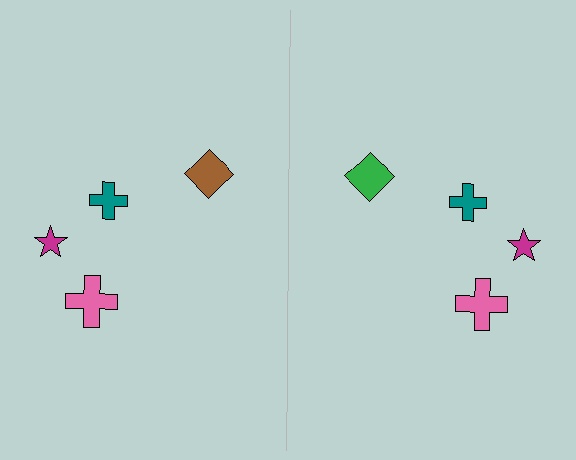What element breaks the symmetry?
The green diamond on the right side breaks the symmetry — its mirror counterpart is brown.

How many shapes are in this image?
There are 8 shapes in this image.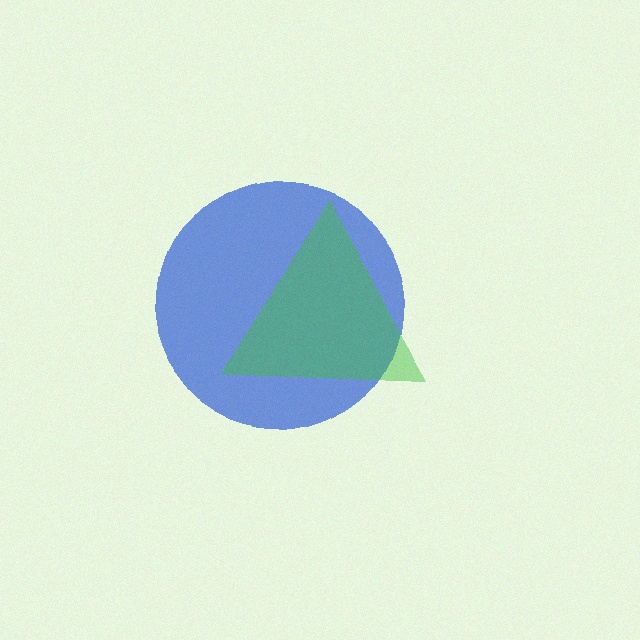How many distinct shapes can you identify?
There are 2 distinct shapes: a blue circle, a green triangle.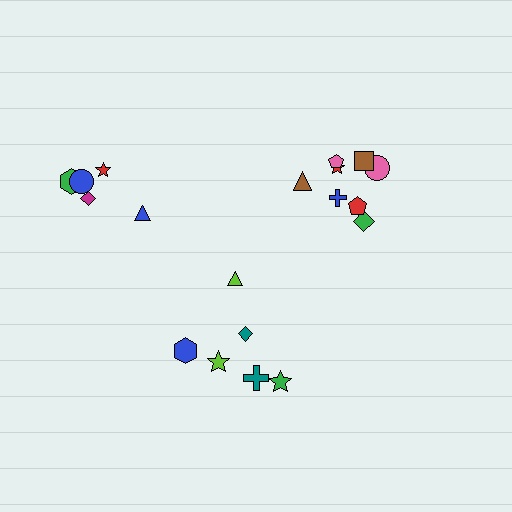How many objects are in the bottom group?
There are 6 objects.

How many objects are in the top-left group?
There are 5 objects.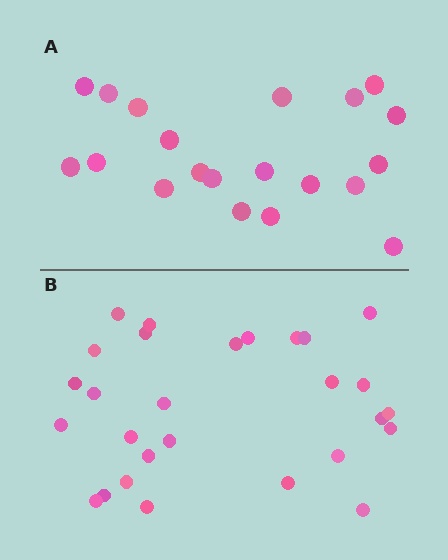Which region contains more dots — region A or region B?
Region B (the bottom region) has more dots.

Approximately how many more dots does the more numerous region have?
Region B has roughly 8 or so more dots than region A.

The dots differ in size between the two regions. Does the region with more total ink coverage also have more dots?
No. Region A has more total ink coverage because its dots are larger, but region B actually contains more individual dots. Total area can be misleading — the number of items is what matters here.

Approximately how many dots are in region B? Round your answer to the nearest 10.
About 30 dots. (The exact count is 28, which rounds to 30.)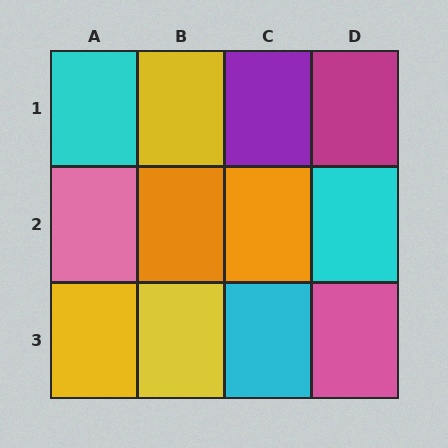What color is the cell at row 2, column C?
Orange.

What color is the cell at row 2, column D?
Cyan.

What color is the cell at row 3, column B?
Yellow.